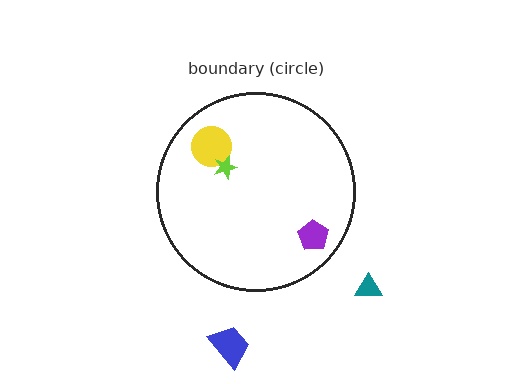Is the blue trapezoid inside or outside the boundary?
Outside.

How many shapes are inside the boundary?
3 inside, 2 outside.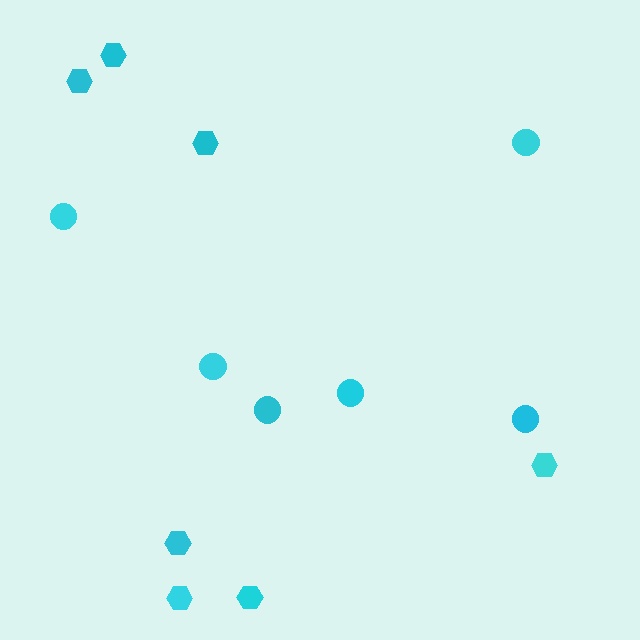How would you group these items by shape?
There are 2 groups: one group of circles (6) and one group of hexagons (7).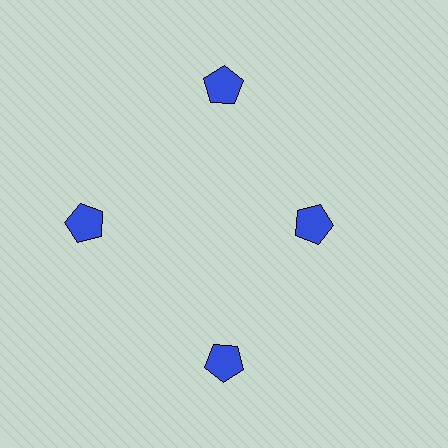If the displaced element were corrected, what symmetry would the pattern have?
It would have 4-fold rotational symmetry — the pattern would map onto itself every 90 degrees.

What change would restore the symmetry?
The symmetry would be restored by moving it outward, back onto the ring so that all 4 pentagons sit at equal angles and equal distance from the center.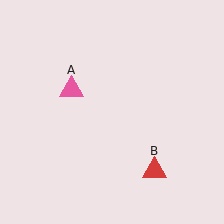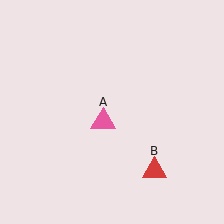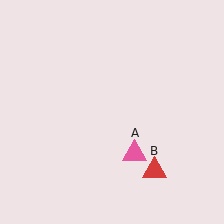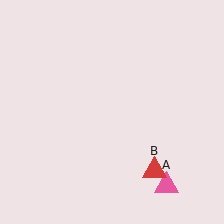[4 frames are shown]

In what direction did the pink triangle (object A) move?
The pink triangle (object A) moved down and to the right.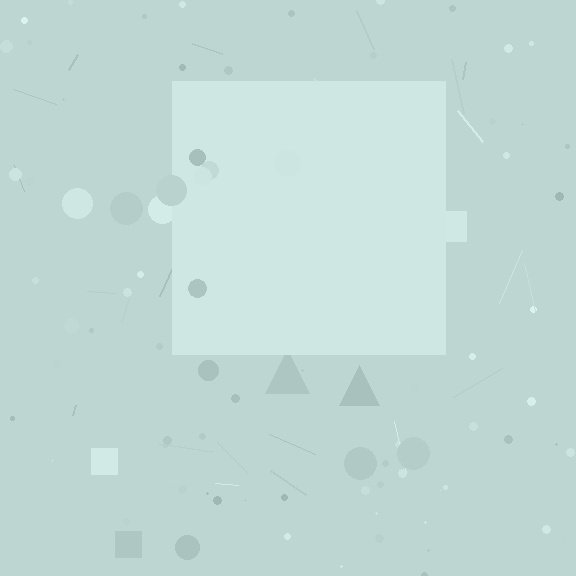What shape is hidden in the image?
A square is hidden in the image.